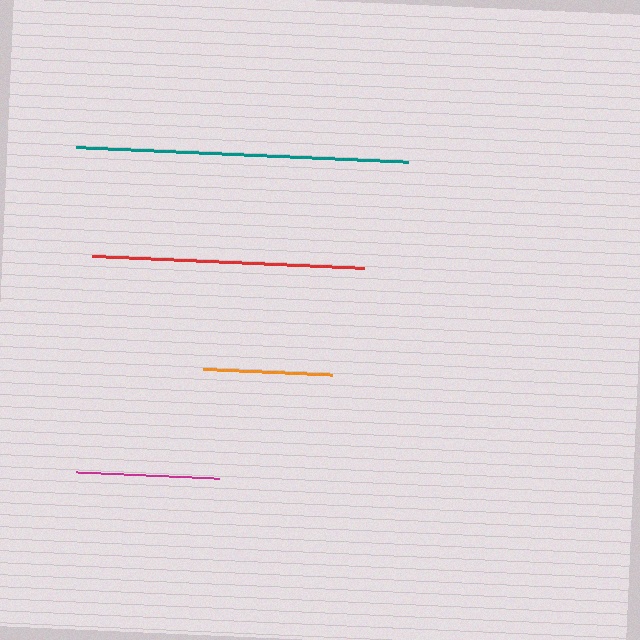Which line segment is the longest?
The teal line is the longest at approximately 331 pixels.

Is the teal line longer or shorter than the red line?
The teal line is longer than the red line.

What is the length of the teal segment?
The teal segment is approximately 331 pixels long.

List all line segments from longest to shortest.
From longest to shortest: teal, red, magenta, orange.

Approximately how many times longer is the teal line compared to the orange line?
The teal line is approximately 2.6 times the length of the orange line.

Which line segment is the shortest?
The orange line is the shortest at approximately 129 pixels.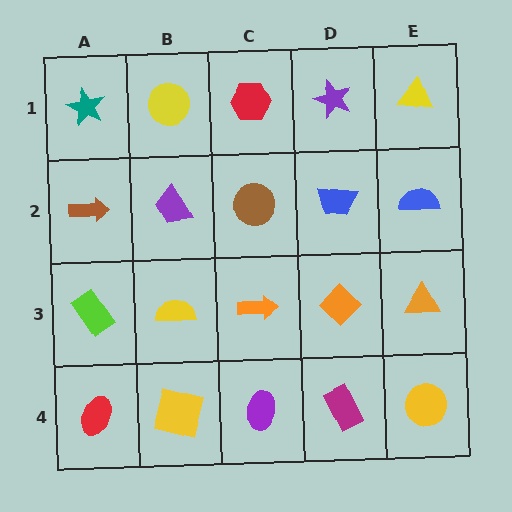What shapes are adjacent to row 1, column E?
A blue semicircle (row 2, column E), a purple star (row 1, column D).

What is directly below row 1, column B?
A purple trapezoid.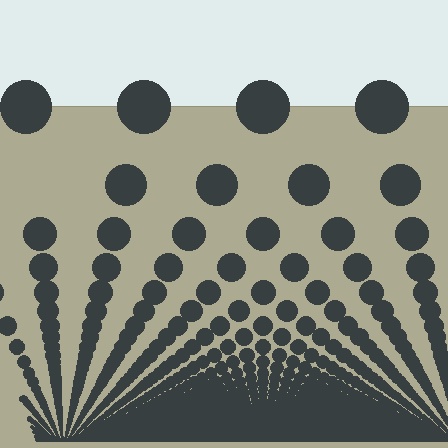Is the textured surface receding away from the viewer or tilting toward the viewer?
The surface appears to tilt toward the viewer. Texture elements get larger and sparser toward the top.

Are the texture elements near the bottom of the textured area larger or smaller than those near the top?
Smaller. The gradient is inverted — elements near the bottom are smaller and denser.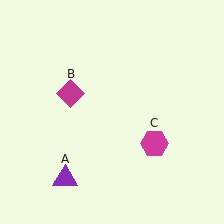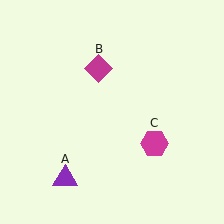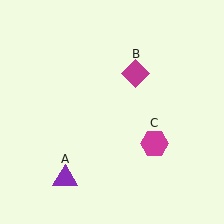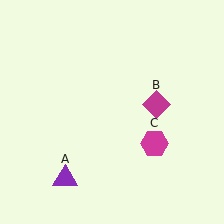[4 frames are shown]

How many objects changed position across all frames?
1 object changed position: magenta diamond (object B).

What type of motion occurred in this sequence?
The magenta diamond (object B) rotated clockwise around the center of the scene.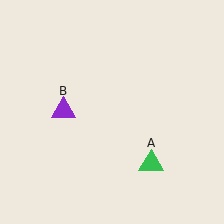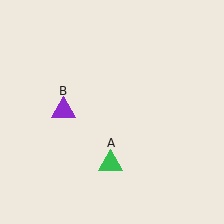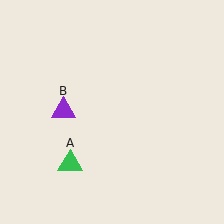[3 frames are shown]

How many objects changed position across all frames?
1 object changed position: green triangle (object A).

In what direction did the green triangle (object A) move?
The green triangle (object A) moved left.